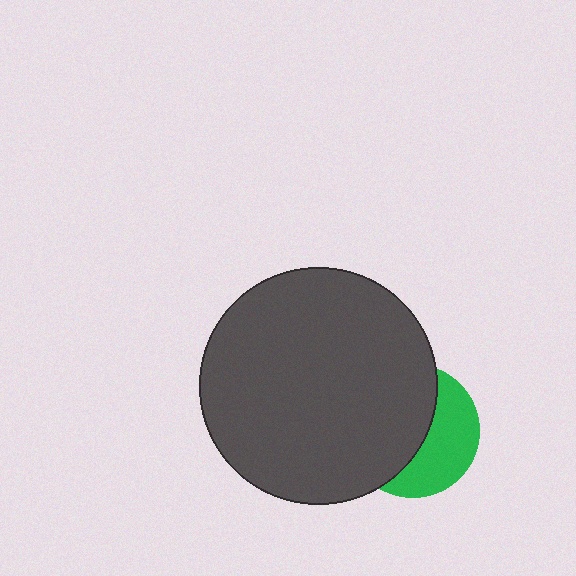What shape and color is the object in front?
The object in front is a dark gray circle.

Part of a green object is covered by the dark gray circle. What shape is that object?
It is a circle.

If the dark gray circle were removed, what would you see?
You would see the complete green circle.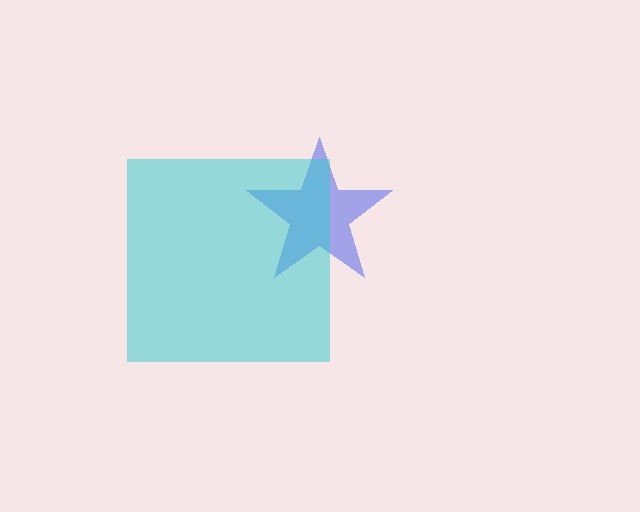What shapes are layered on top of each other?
The layered shapes are: a blue star, a cyan square.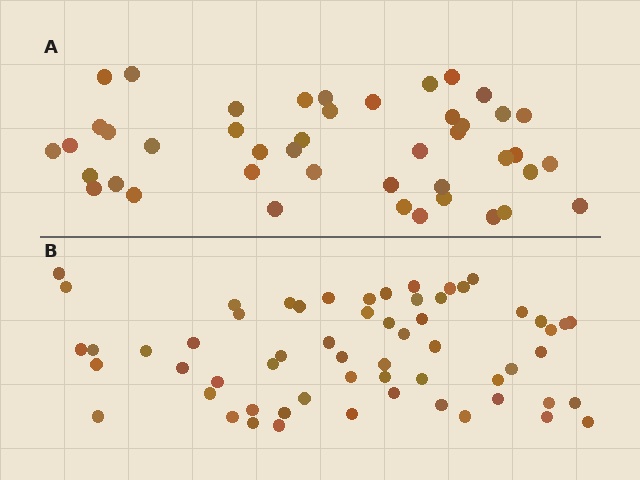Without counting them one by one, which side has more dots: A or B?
Region B (the bottom region) has more dots.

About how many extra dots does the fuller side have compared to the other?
Region B has approximately 15 more dots than region A.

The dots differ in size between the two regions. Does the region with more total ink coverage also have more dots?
No. Region A has more total ink coverage because its dots are larger, but region B actually contains more individual dots. Total area can be misleading — the number of items is what matters here.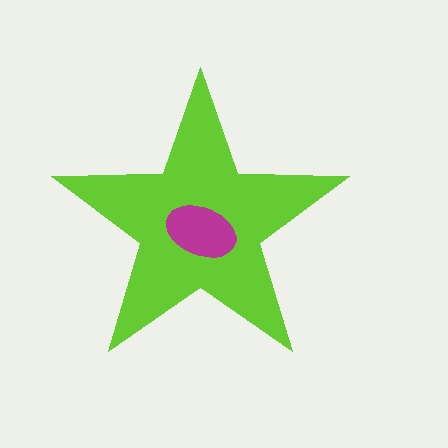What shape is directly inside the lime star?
The magenta ellipse.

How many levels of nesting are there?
2.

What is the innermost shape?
The magenta ellipse.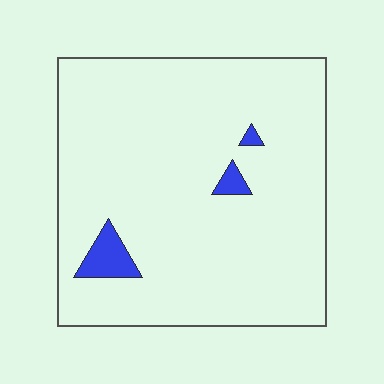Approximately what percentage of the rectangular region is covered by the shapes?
Approximately 5%.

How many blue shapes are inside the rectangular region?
3.